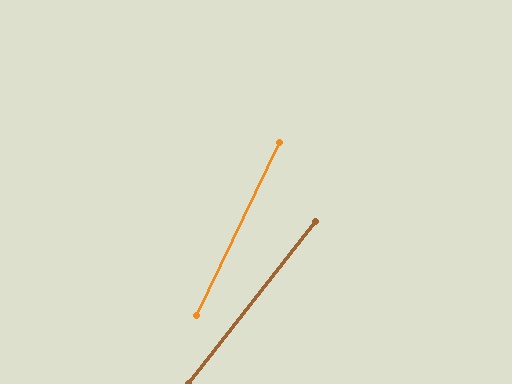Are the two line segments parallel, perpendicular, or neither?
Neither parallel nor perpendicular — they differ by about 12°.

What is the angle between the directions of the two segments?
Approximately 12 degrees.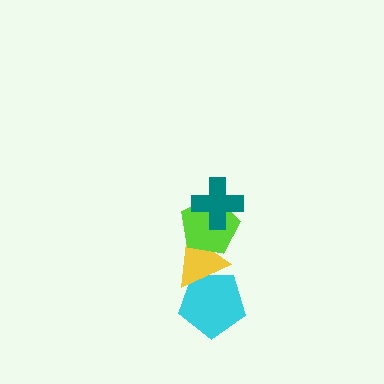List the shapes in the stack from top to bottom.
From top to bottom: the teal cross, the lime pentagon, the yellow triangle, the cyan pentagon.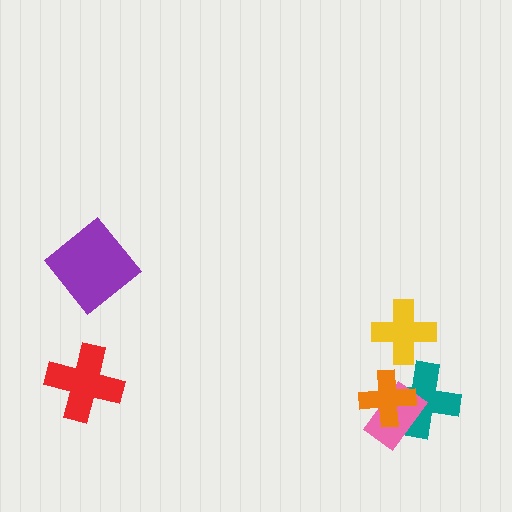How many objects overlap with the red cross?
0 objects overlap with the red cross.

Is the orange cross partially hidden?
No, no other shape covers it.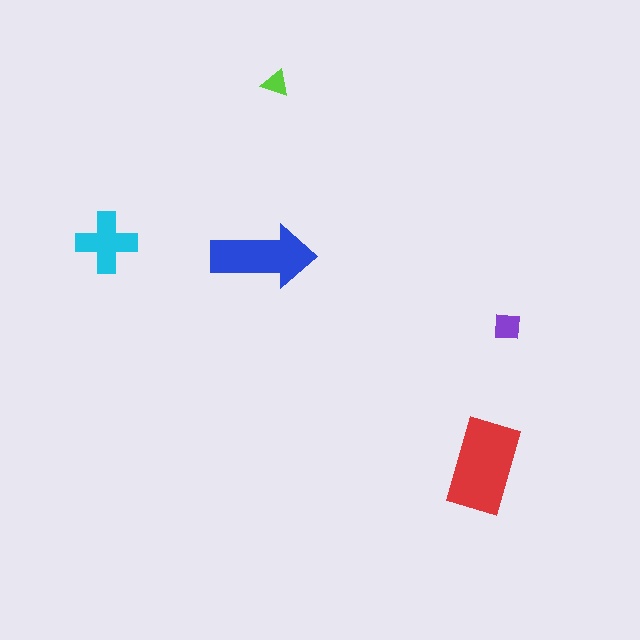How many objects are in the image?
There are 5 objects in the image.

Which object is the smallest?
The lime triangle.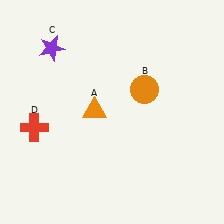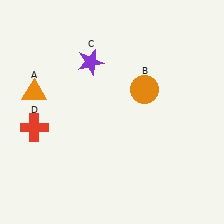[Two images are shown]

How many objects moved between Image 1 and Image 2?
2 objects moved between the two images.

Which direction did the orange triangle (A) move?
The orange triangle (A) moved left.